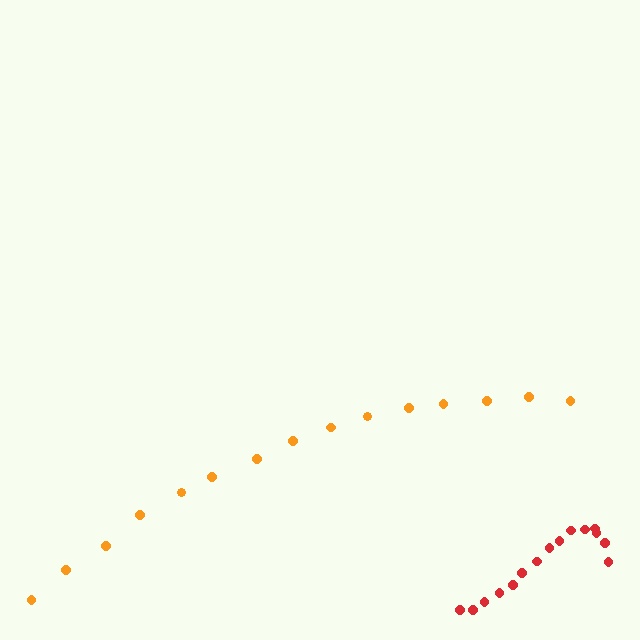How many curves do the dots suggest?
There are 2 distinct paths.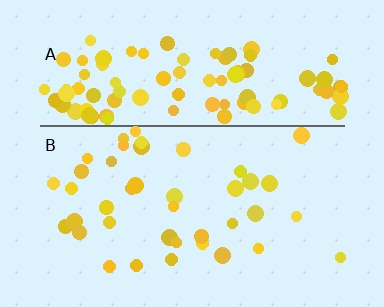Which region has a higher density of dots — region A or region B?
A (the top).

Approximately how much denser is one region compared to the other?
Approximately 2.6× — region A over region B.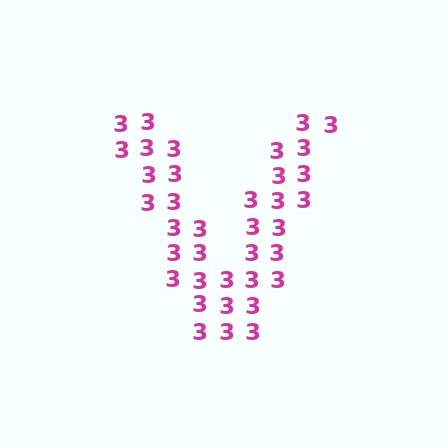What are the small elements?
The small elements are digit 3's.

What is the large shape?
The large shape is the letter V.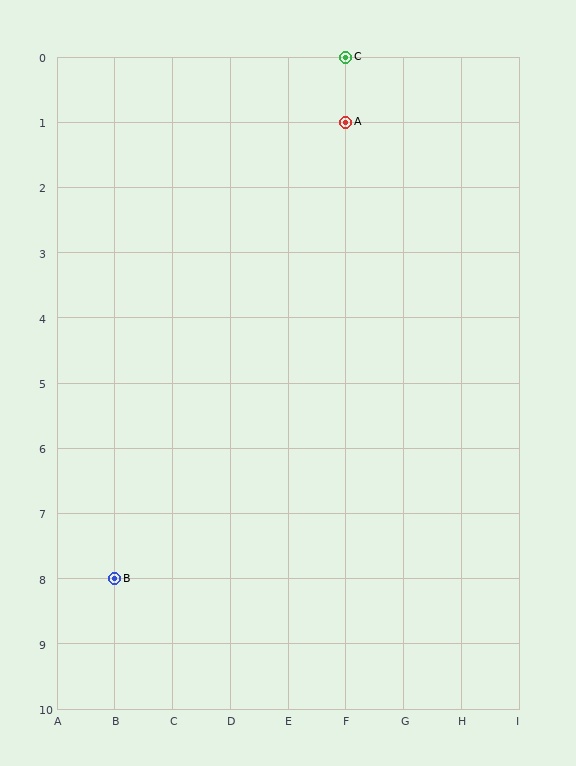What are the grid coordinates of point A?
Point A is at grid coordinates (F, 1).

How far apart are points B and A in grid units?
Points B and A are 4 columns and 7 rows apart (about 8.1 grid units diagonally).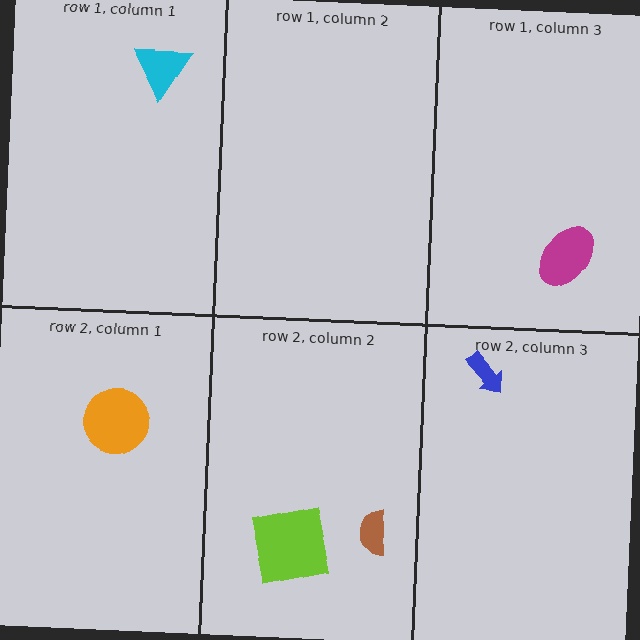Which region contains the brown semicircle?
The row 2, column 2 region.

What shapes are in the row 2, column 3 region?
The blue arrow.